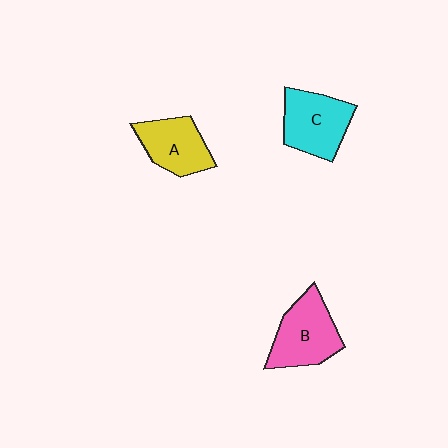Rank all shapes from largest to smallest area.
From largest to smallest: B (pink), C (cyan), A (yellow).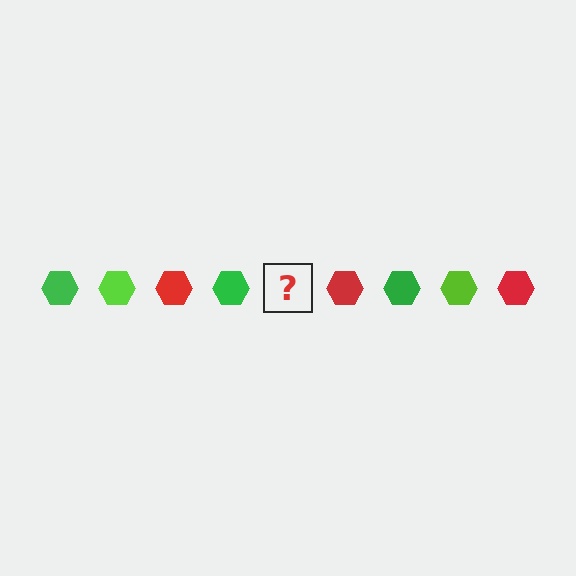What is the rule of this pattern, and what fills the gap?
The rule is that the pattern cycles through green, lime, red hexagons. The gap should be filled with a lime hexagon.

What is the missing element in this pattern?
The missing element is a lime hexagon.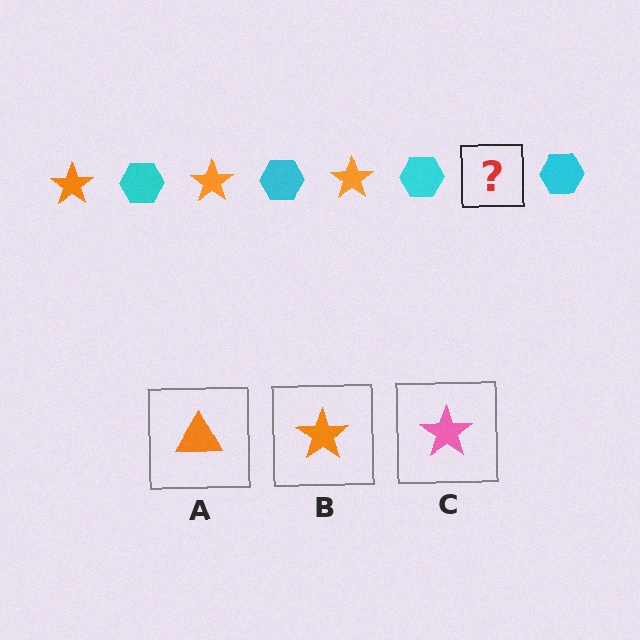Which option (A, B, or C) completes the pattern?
B.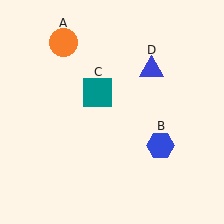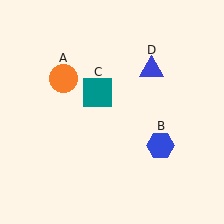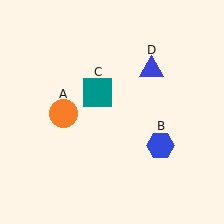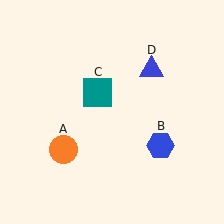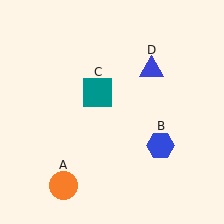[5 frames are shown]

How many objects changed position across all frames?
1 object changed position: orange circle (object A).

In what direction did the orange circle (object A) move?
The orange circle (object A) moved down.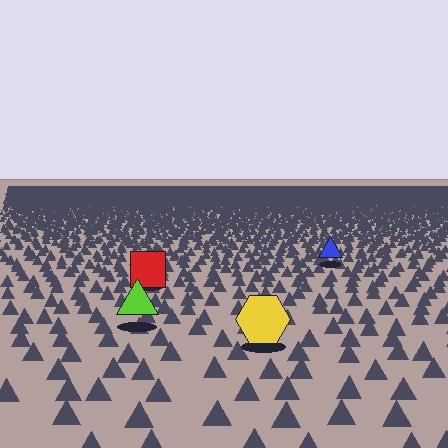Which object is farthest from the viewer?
The blue triangle is farthest from the viewer. It appears smaller and the ground texture around it is denser.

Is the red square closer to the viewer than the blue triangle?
Yes. The red square is closer — you can tell from the texture gradient: the ground texture is coarser near it.